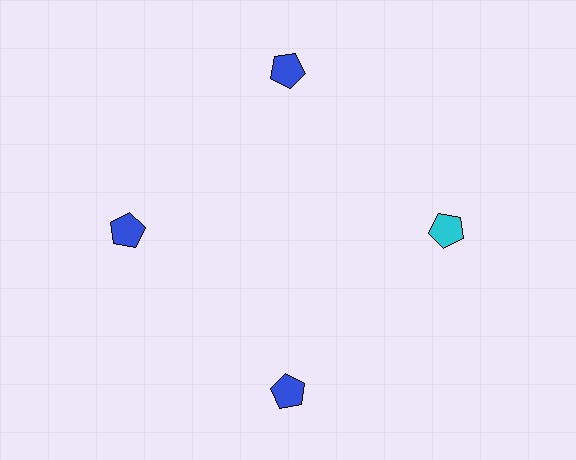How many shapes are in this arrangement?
There are 4 shapes arranged in a ring pattern.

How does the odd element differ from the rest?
It has a different color: cyan instead of blue.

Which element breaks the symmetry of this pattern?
The cyan pentagon at roughly the 3 o'clock position breaks the symmetry. All other shapes are blue pentagons.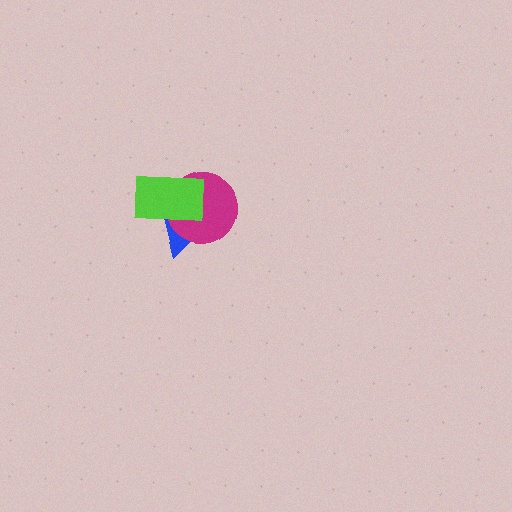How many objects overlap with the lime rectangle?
2 objects overlap with the lime rectangle.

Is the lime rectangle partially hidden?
No, no other shape covers it.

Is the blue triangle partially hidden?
Yes, it is partially covered by another shape.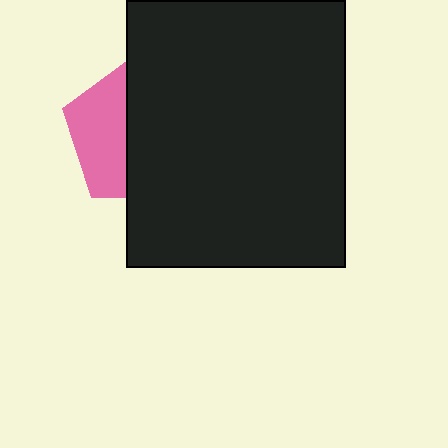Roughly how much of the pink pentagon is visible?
A small part of it is visible (roughly 38%).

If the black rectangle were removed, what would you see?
You would see the complete pink pentagon.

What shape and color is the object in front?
The object in front is a black rectangle.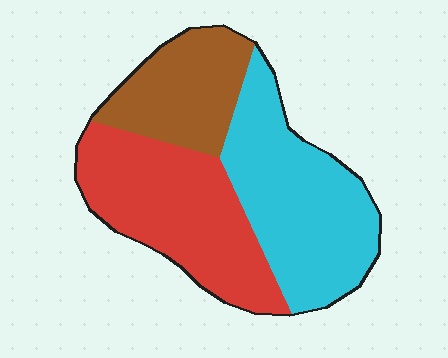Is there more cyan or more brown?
Cyan.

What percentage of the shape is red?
Red takes up about three eighths (3/8) of the shape.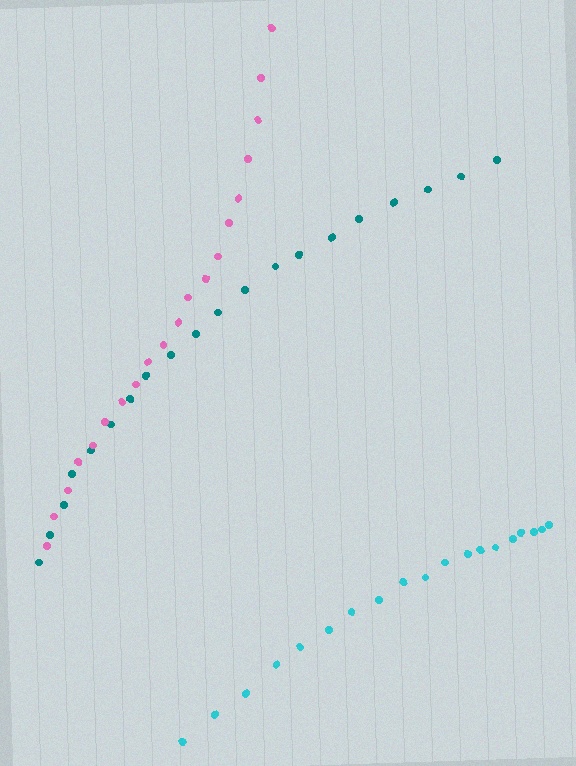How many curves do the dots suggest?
There are 3 distinct paths.